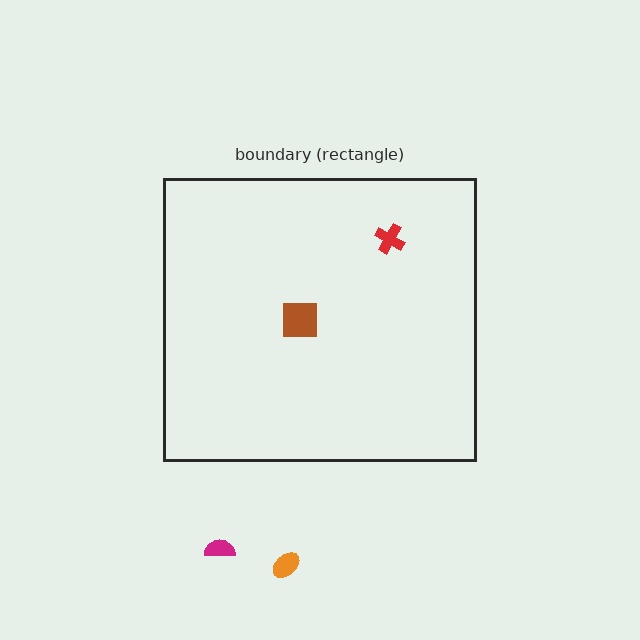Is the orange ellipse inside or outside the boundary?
Outside.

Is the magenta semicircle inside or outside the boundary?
Outside.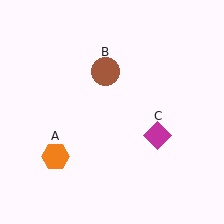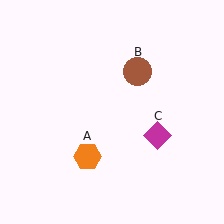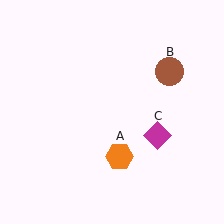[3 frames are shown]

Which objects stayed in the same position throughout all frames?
Magenta diamond (object C) remained stationary.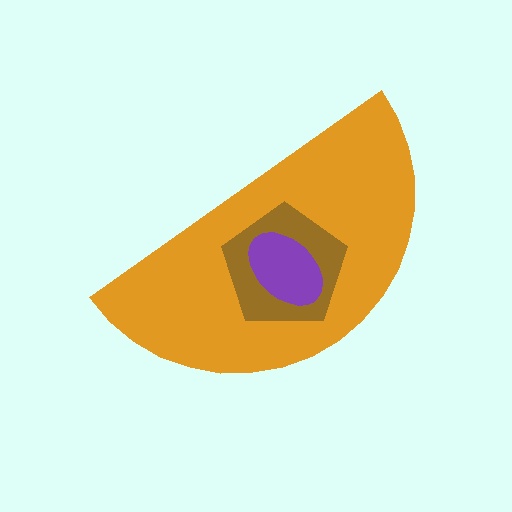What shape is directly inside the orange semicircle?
The brown pentagon.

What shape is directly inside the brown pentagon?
The purple ellipse.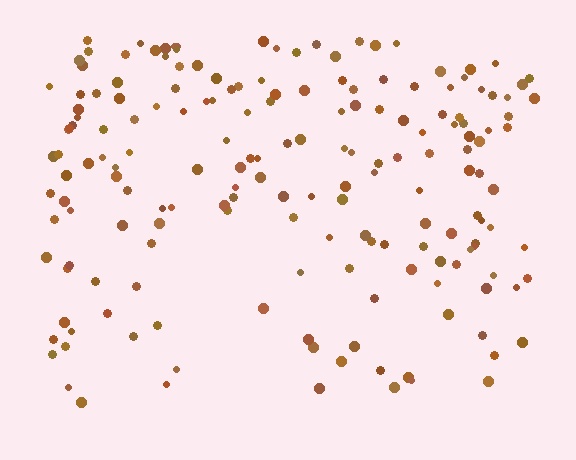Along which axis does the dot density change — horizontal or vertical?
Vertical.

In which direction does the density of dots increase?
From bottom to top, with the top side densest.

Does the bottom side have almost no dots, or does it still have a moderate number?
Still a moderate number, just noticeably fewer than the top.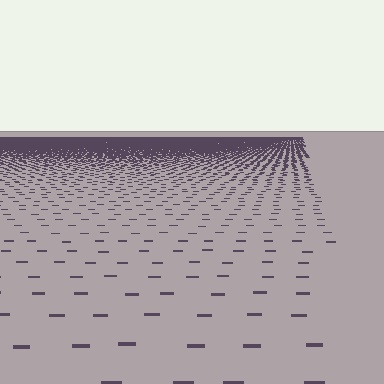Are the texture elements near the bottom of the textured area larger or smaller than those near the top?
Larger. Near the bottom, elements are closer to the viewer and appear at a bigger on-screen size.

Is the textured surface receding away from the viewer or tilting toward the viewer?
The surface is receding away from the viewer. Texture elements get smaller and denser toward the top.